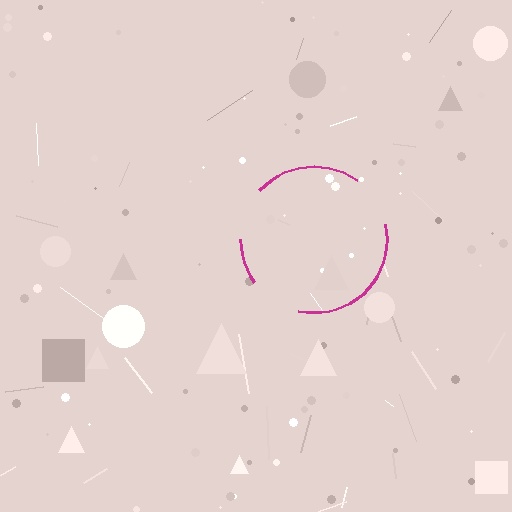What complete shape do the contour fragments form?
The contour fragments form a circle.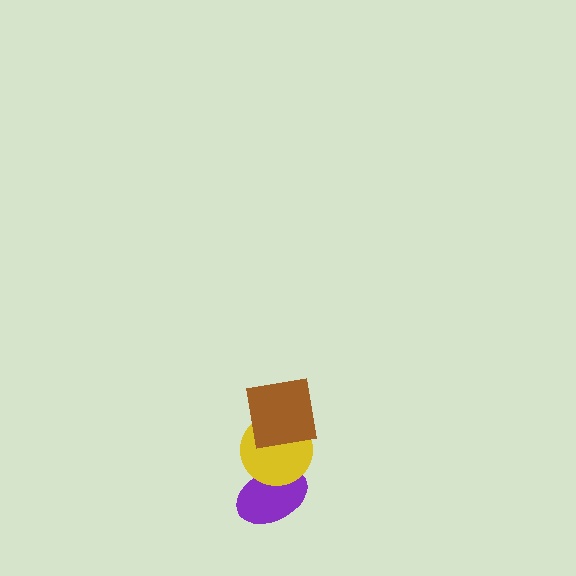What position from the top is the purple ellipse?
The purple ellipse is 3rd from the top.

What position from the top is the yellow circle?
The yellow circle is 2nd from the top.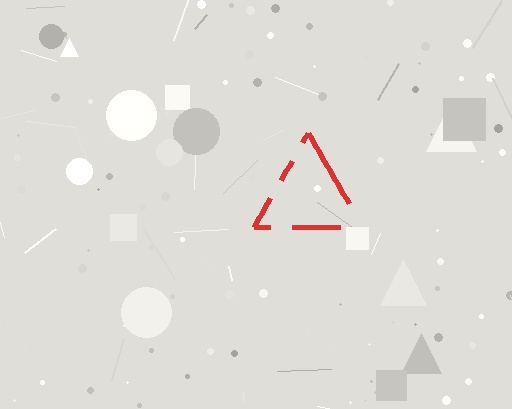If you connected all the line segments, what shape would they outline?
They would outline a triangle.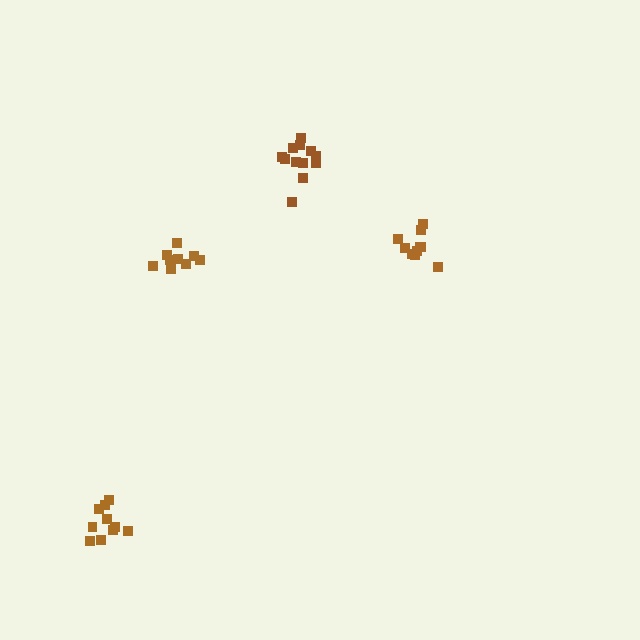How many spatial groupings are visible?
There are 4 spatial groupings.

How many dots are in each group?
Group 1: 9 dots, Group 2: 13 dots, Group 3: 10 dots, Group 4: 10 dots (42 total).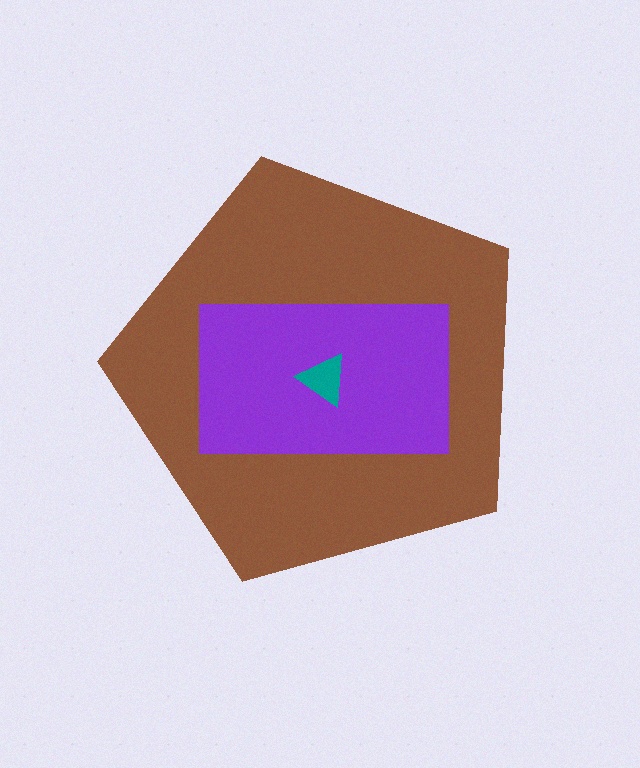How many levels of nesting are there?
3.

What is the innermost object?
The teal triangle.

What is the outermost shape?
The brown pentagon.